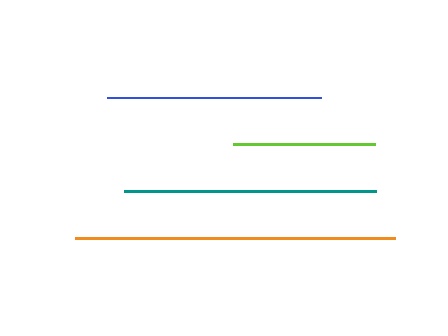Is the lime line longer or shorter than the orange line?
The orange line is longer than the lime line.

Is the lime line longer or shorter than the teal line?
The teal line is longer than the lime line.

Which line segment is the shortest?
The lime line is the shortest at approximately 142 pixels.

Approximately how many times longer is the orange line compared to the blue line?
The orange line is approximately 1.5 times the length of the blue line.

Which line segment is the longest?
The orange line is the longest at approximately 320 pixels.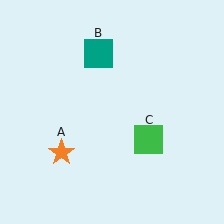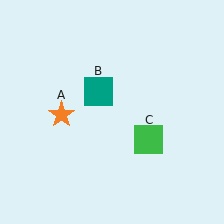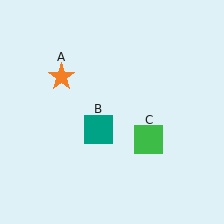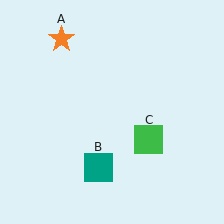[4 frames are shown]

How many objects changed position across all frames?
2 objects changed position: orange star (object A), teal square (object B).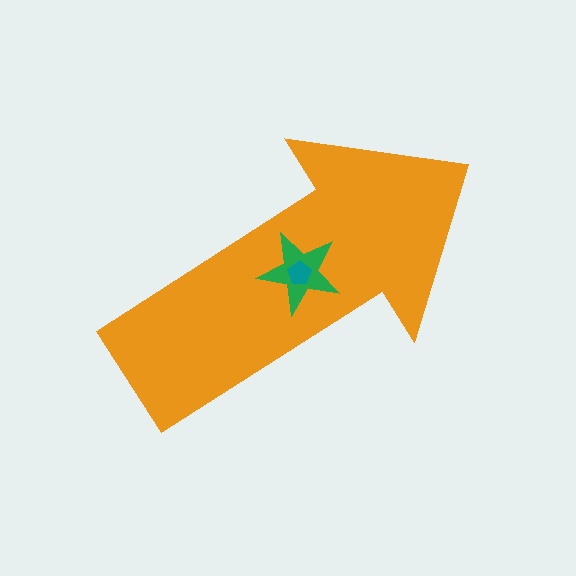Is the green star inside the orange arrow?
Yes.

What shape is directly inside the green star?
The teal pentagon.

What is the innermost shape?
The teal pentagon.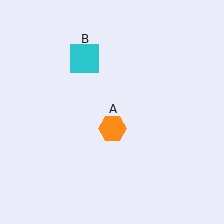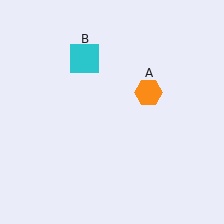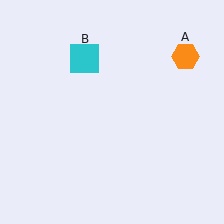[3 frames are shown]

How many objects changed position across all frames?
1 object changed position: orange hexagon (object A).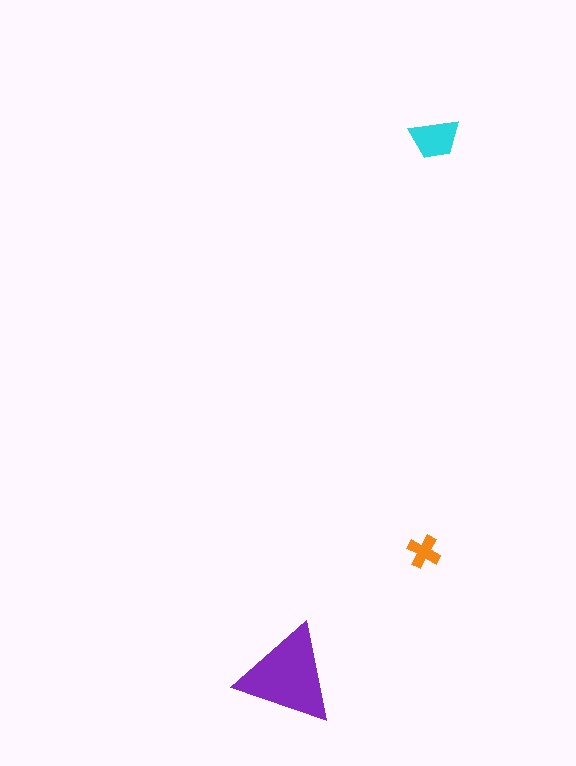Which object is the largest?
The purple triangle.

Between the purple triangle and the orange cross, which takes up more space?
The purple triangle.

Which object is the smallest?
The orange cross.